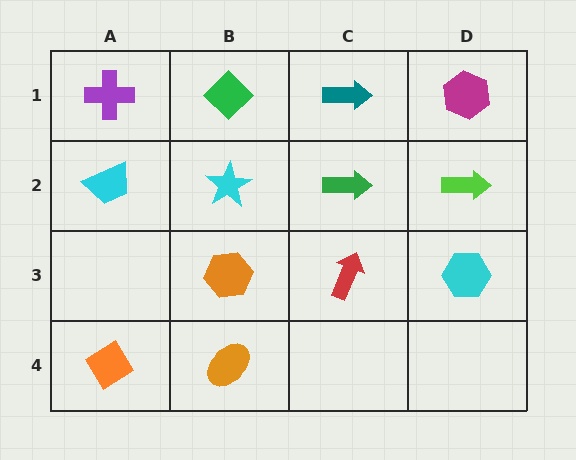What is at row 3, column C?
A red arrow.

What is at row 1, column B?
A green diamond.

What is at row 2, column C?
A green arrow.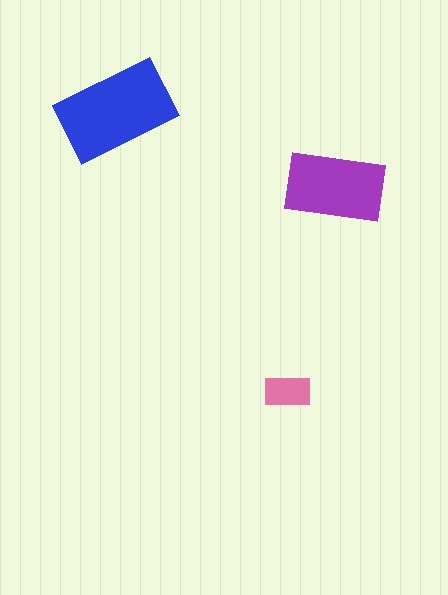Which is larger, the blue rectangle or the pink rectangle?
The blue one.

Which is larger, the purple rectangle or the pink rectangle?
The purple one.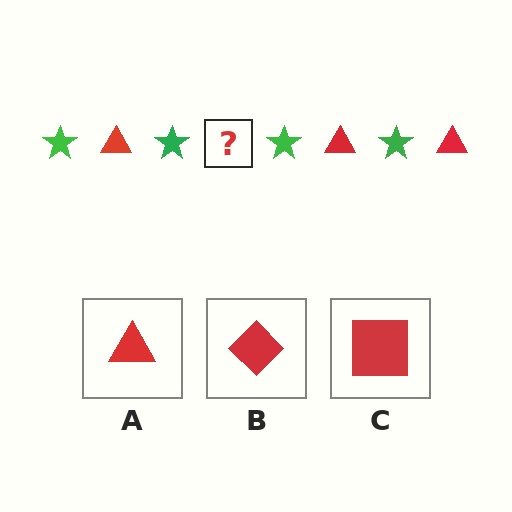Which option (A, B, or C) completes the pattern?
A.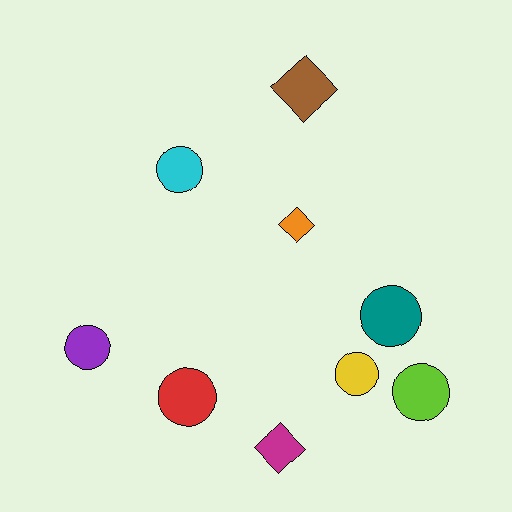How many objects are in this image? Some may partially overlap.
There are 9 objects.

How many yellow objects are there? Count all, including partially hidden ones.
There is 1 yellow object.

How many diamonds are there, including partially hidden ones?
There are 3 diamonds.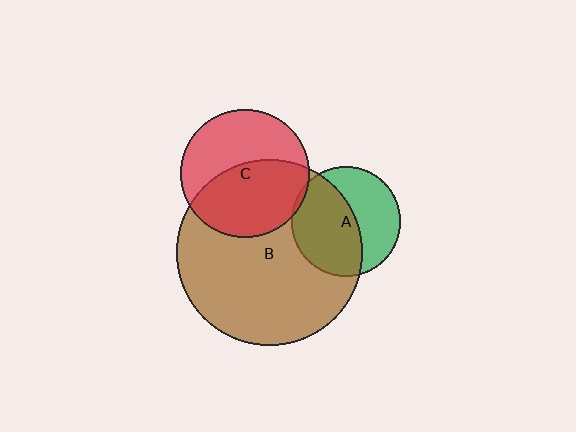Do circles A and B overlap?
Yes.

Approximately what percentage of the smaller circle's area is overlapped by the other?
Approximately 55%.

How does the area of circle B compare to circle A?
Approximately 2.9 times.